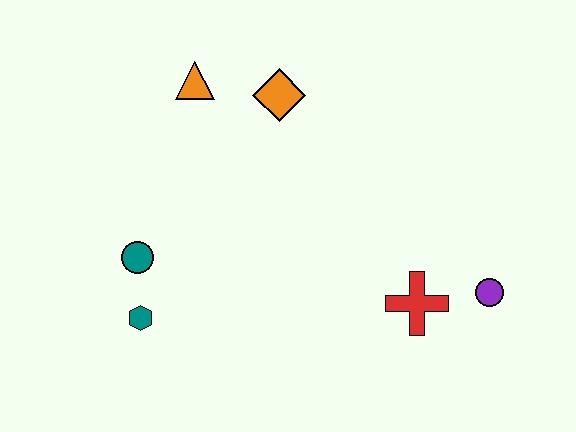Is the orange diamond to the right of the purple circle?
No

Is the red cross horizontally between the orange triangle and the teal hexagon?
No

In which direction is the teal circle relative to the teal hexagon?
The teal circle is above the teal hexagon.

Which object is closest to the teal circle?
The teal hexagon is closest to the teal circle.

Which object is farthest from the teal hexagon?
The purple circle is farthest from the teal hexagon.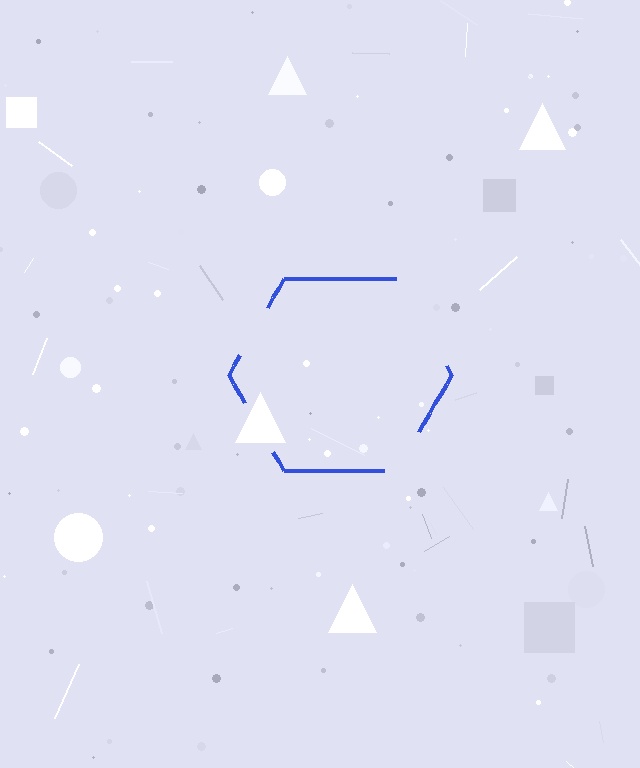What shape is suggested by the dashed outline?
The dashed outline suggests a hexagon.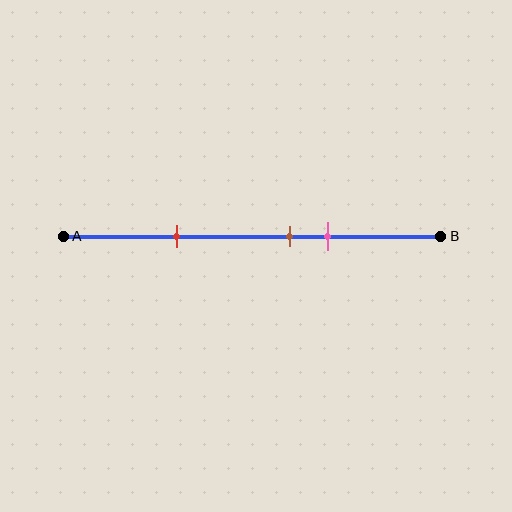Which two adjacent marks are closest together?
The brown and pink marks are the closest adjacent pair.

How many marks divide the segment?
There are 3 marks dividing the segment.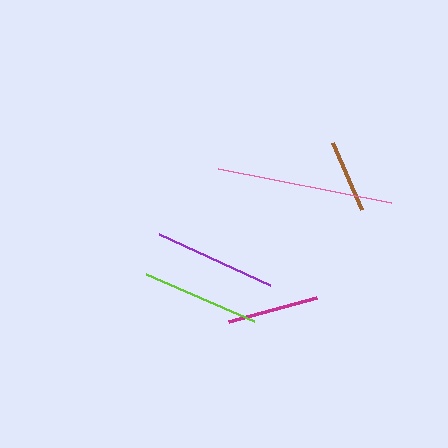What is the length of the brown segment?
The brown segment is approximately 74 pixels long.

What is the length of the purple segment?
The purple segment is approximately 122 pixels long.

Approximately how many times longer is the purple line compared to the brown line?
The purple line is approximately 1.7 times the length of the brown line.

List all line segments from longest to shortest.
From longest to shortest: pink, purple, lime, magenta, brown.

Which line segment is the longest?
The pink line is the longest at approximately 176 pixels.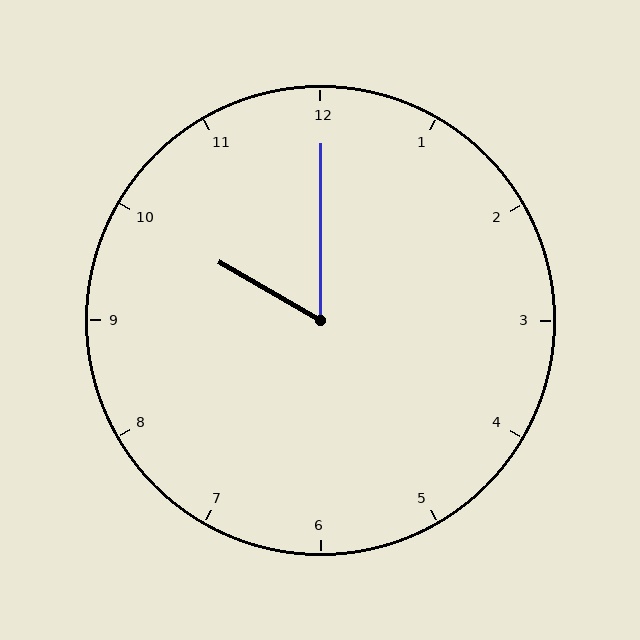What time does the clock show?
10:00.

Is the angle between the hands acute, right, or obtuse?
It is acute.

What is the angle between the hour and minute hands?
Approximately 60 degrees.